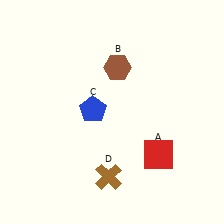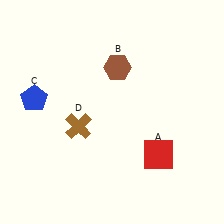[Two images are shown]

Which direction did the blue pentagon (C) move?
The blue pentagon (C) moved left.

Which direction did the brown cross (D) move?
The brown cross (D) moved up.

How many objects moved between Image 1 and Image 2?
2 objects moved between the two images.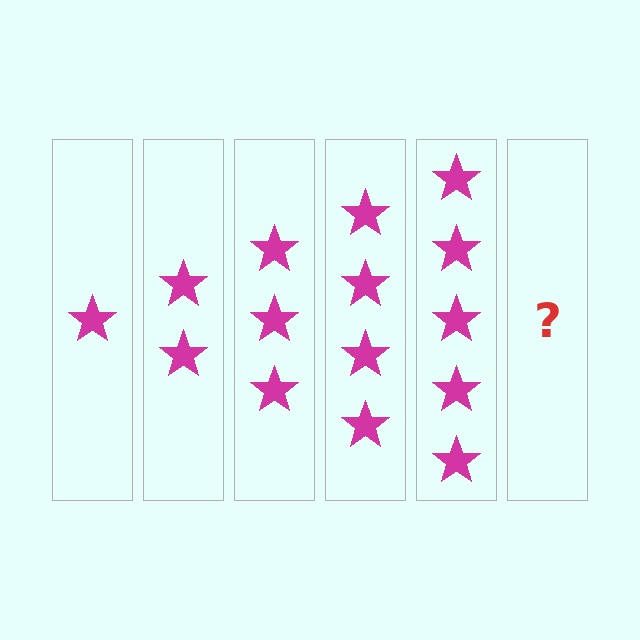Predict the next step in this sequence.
The next step is 6 stars.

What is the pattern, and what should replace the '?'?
The pattern is that each step adds one more star. The '?' should be 6 stars.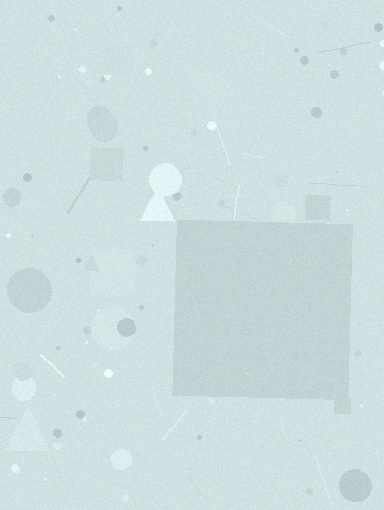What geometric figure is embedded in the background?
A square is embedded in the background.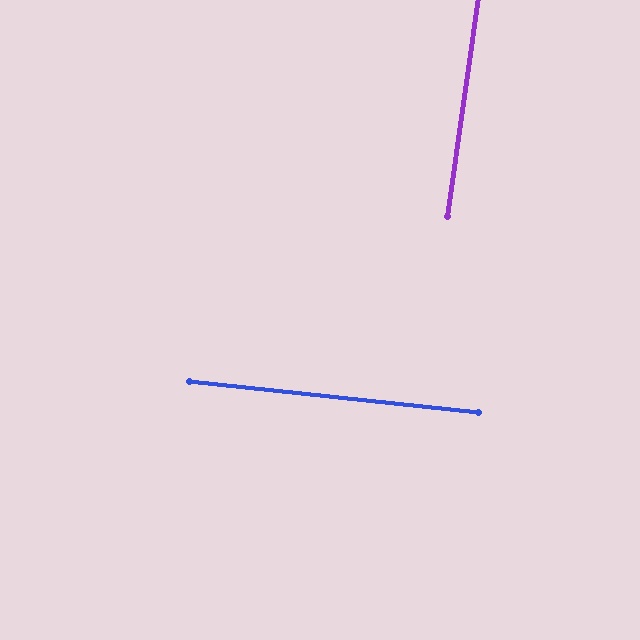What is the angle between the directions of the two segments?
Approximately 88 degrees.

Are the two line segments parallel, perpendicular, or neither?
Perpendicular — they meet at approximately 88°.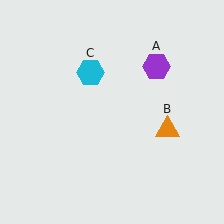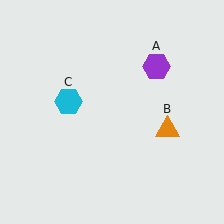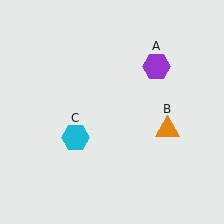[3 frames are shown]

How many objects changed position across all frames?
1 object changed position: cyan hexagon (object C).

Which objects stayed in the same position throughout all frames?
Purple hexagon (object A) and orange triangle (object B) remained stationary.